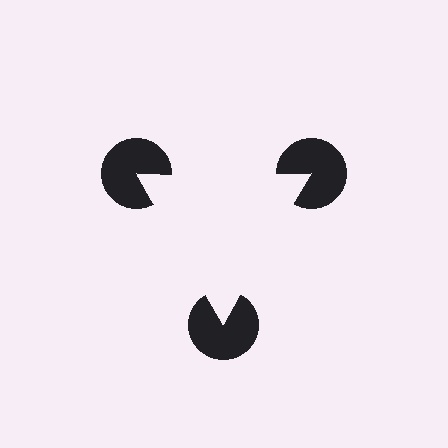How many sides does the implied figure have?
3 sides.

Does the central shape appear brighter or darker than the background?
It typically appears slightly brighter than the background, even though no actual brightness change is drawn.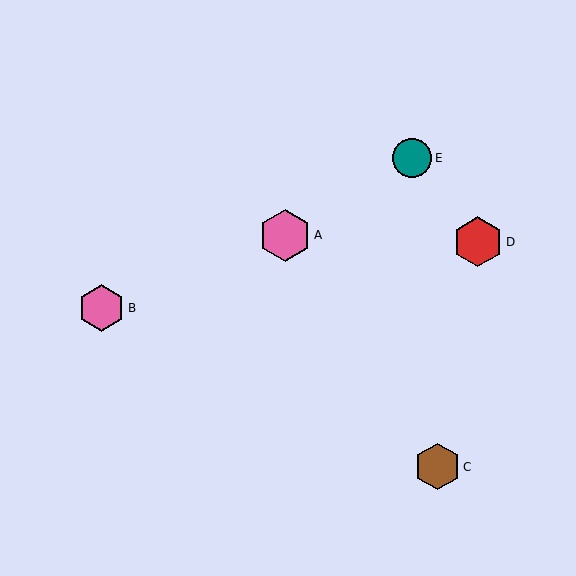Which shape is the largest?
The pink hexagon (labeled A) is the largest.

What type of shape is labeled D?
Shape D is a red hexagon.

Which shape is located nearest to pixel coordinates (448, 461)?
The brown hexagon (labeled C) at (437, 467) is nearest to that location.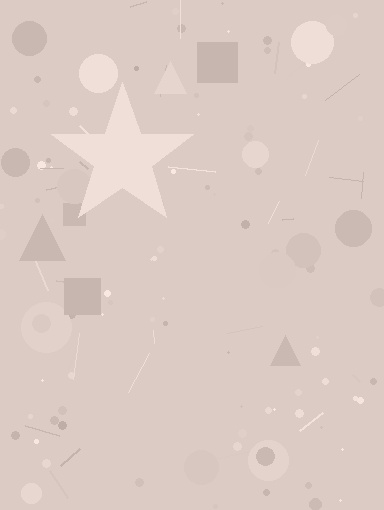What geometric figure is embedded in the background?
A star is embedded in the background.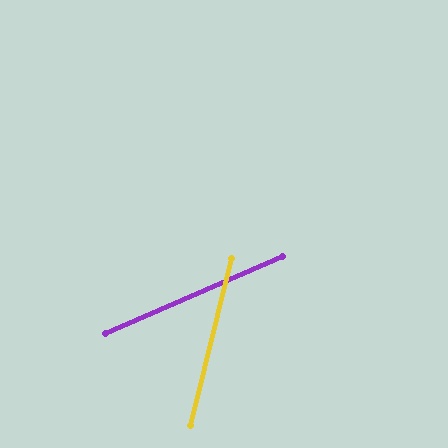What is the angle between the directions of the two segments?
Approximately 53 degrees.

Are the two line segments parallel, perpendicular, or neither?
Neither parallel nor perpendicular — they differ by about 53°.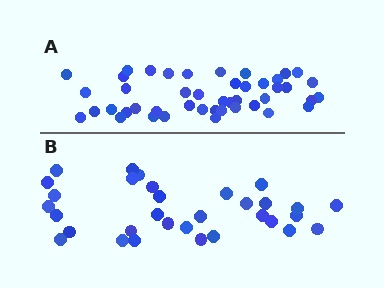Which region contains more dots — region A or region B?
Region A (the top region) has more dots.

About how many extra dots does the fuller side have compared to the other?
Region A has approximately 15 more dots than region B.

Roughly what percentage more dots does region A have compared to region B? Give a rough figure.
About 40% more.